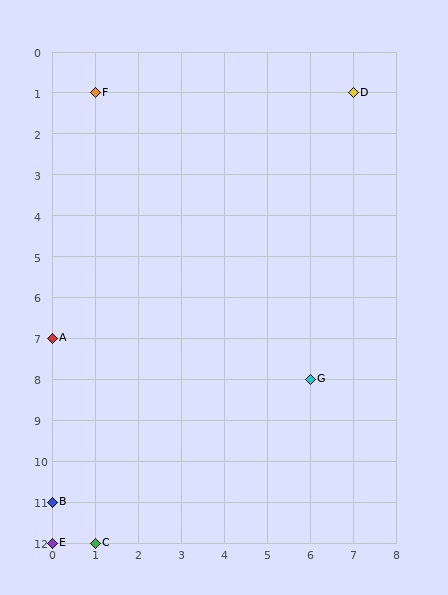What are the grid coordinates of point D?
Point D is at grid coordinates (7, 1).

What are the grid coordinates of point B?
Point B is at grid coordinates (0, 11).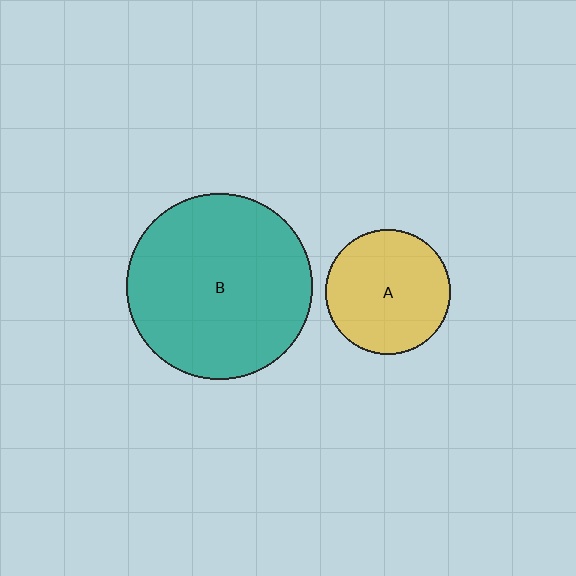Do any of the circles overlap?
No, none of the circles overlap.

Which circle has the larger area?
Circle B (teal).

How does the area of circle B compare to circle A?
Approximately 2.2 times.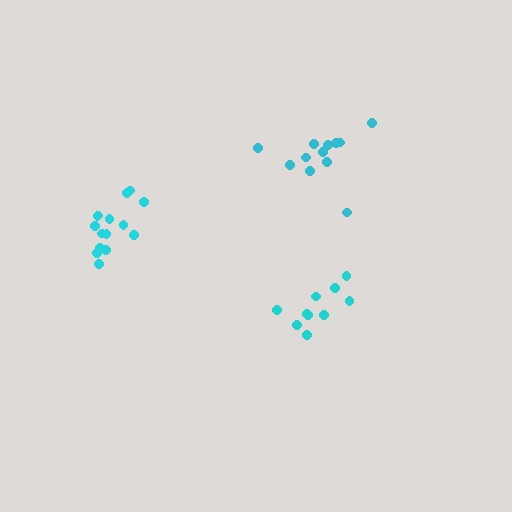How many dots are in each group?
Group 1: 15 dots, Group 2: 10 dots, Group 3: 12 dots (37 total).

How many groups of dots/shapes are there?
There are 3 groups.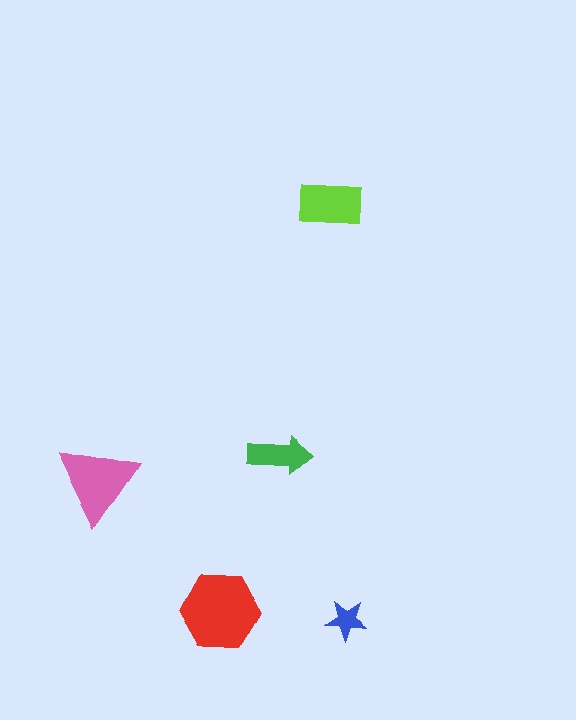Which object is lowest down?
The blue star is bottommost.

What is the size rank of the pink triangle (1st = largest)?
2nd.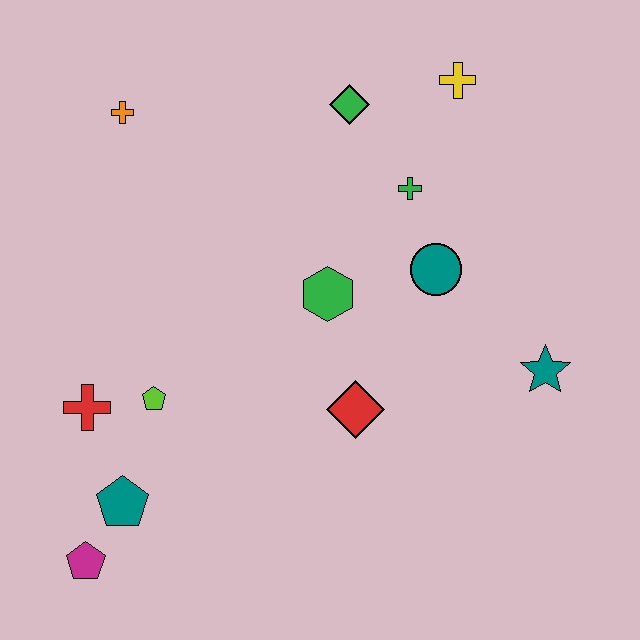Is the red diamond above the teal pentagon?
Yes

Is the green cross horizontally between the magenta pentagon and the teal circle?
Yes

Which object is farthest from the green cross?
The magenta pentagon is farthest from the green cross.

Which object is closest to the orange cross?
The green diamond is closest to the orange cross.